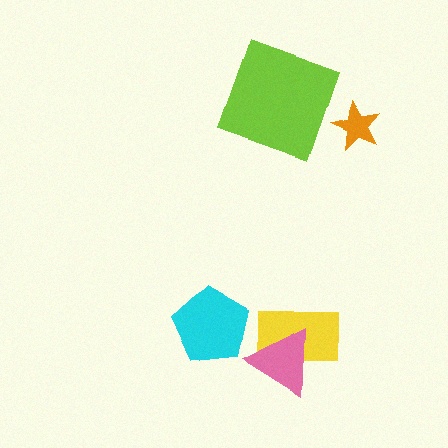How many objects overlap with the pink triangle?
1 object overlaps with the pink triangle.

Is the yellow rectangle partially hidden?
Yes, it is partially covered by another shape.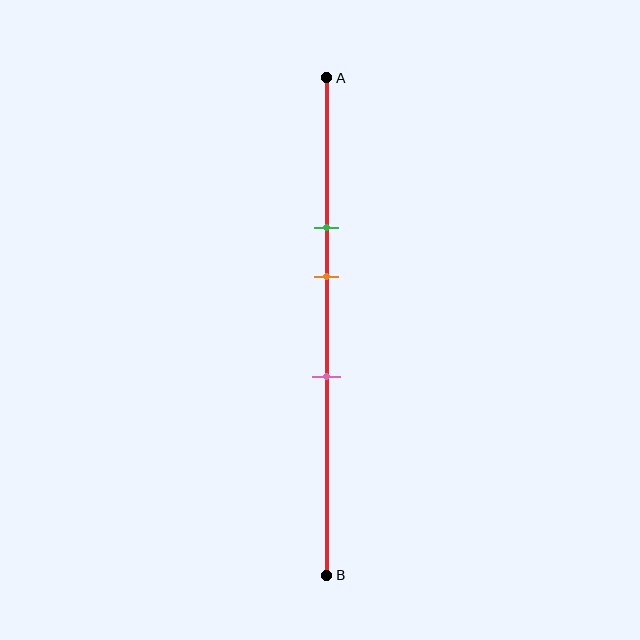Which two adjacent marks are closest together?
The green and orange marks are the closest adjacent pair.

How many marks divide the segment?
There are 3 marks dividing the segment.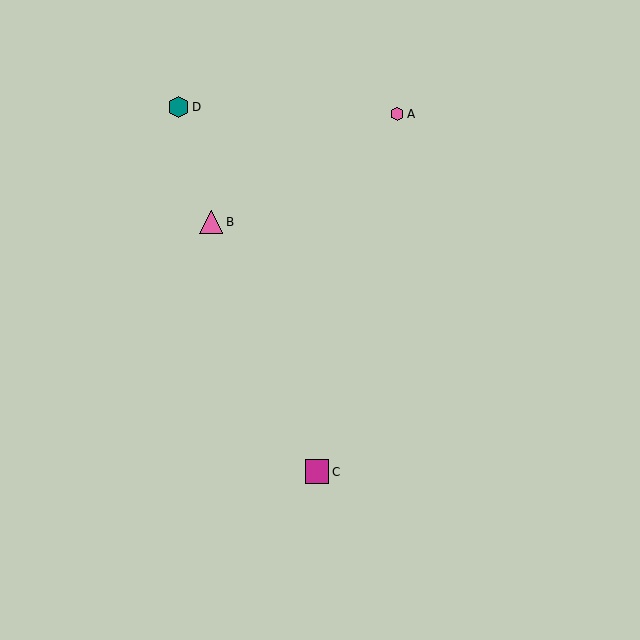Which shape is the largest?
The magenta square (labeled C) is the largest.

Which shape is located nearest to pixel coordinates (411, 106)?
The pink hexagon (labeled A) at (397, 114) is nearest to that location.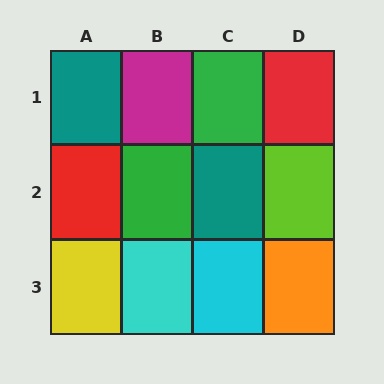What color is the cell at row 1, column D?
Red.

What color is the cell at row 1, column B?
Magenta.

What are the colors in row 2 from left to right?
Red, green, teal, lime.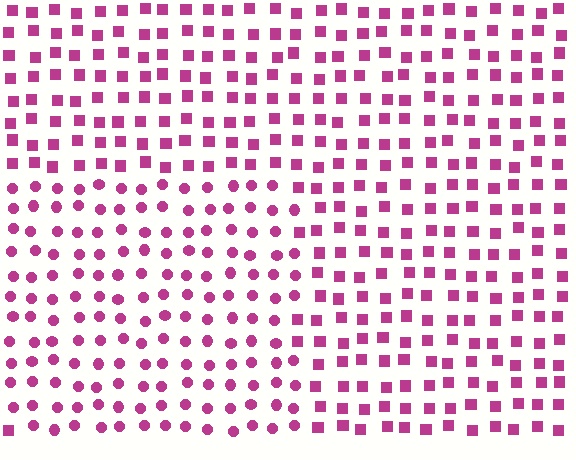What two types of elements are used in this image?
The image uses circles inside the rectangle region and squares outside it.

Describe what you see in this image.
The image is filled with small magenta elements arranged in a uniform grid. A rectangle-shaped region contains circles, while the surrounding area contains squares. The boundary is defined purely by the change in element shape.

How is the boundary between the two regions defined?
The boundary is defined by a change in element shape: circles inside vs. squares outside. All elements share the same color and spacing.